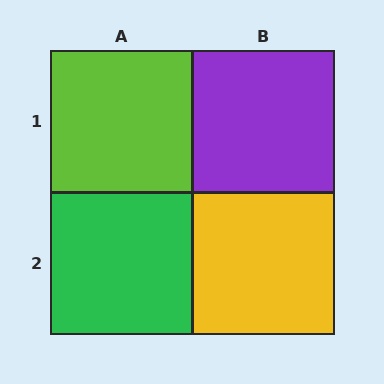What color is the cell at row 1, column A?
Lime.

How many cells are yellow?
1 cell is yellow.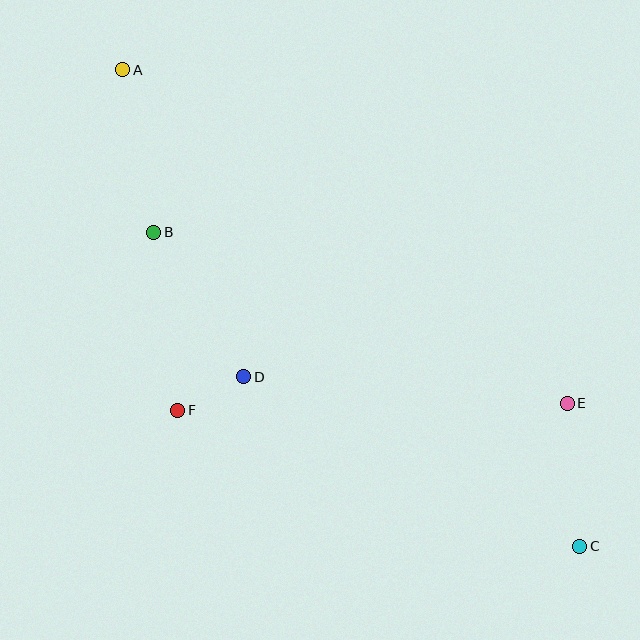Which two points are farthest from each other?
Points A and C are farthest from each other.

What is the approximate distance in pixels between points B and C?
The distance between B and C is approximately 529 pixels.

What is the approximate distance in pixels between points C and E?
The distance between C and E is approximately 144 pixels.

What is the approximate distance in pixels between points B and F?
The distance between B and F is approximately 180 pixels.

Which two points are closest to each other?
Points D and F are closest to each other.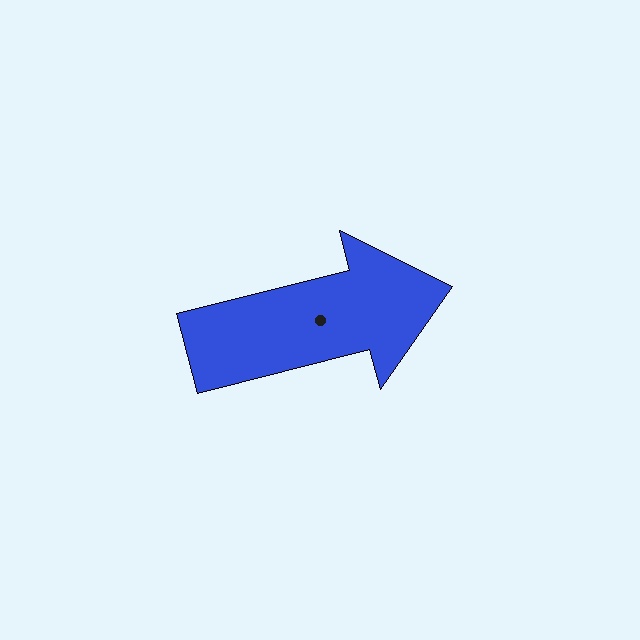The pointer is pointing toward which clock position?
Roughly 3 o'clock.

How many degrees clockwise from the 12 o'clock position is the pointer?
Approximately 76 degrees.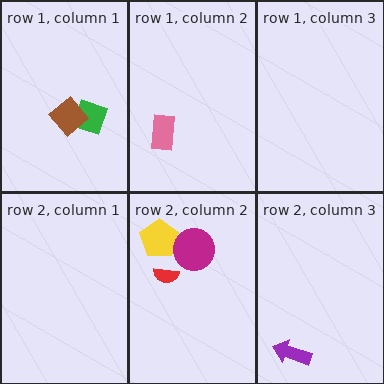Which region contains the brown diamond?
The row 1, column 1 region.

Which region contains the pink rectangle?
The row 1, column 2 region.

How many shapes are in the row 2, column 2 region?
3.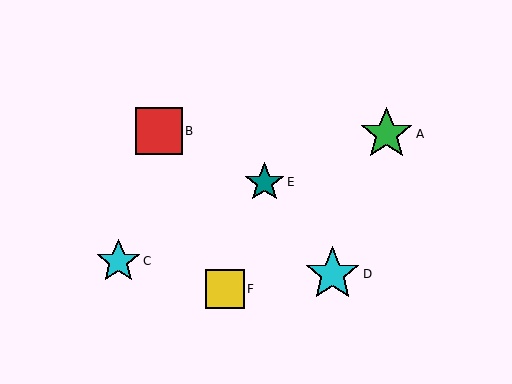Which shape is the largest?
The cyan star (labeled D) is the largest.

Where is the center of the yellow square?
The center of the yellow square is at (225, 289).